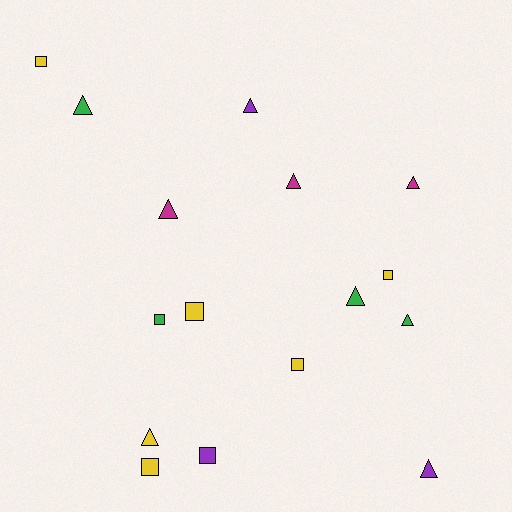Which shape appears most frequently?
Triangle, with 9 objects.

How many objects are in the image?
There are 16 objects.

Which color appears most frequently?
Yellow, with 6 objects.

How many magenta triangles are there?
There are 3 magenta triangles.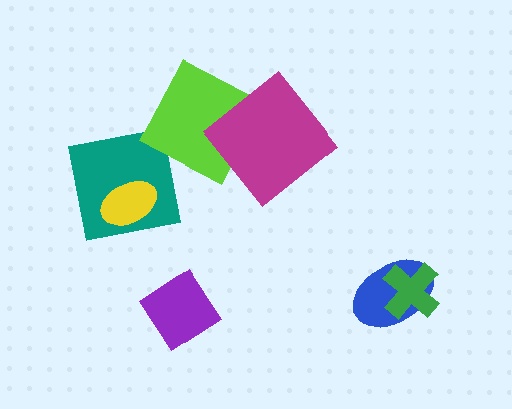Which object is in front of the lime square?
The magenta diamond is in front of the lime square.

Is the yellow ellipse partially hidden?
No, no other shape covers it.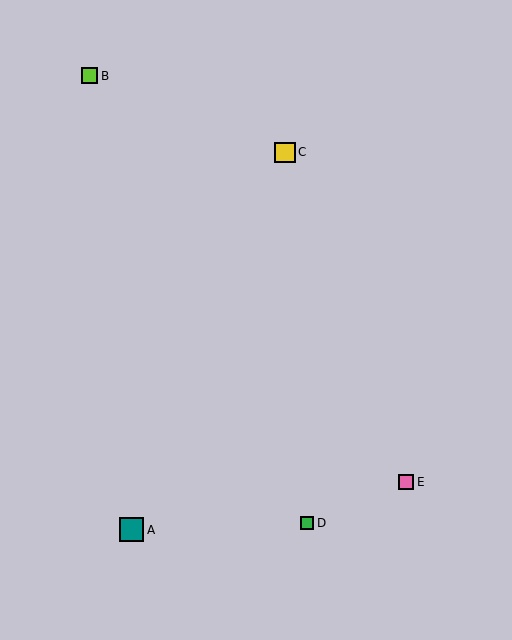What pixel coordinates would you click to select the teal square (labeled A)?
Click at (132, 530) to select the teal square A.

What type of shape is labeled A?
Shape A is a teal square.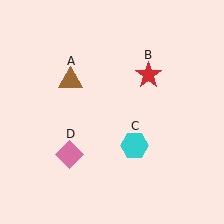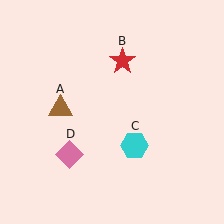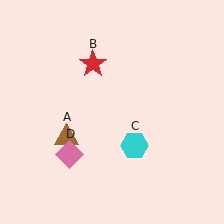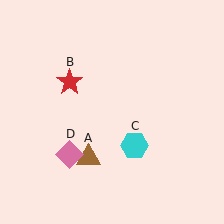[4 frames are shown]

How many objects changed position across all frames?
2 objects changed position: brown triangle (object A), red star (object B).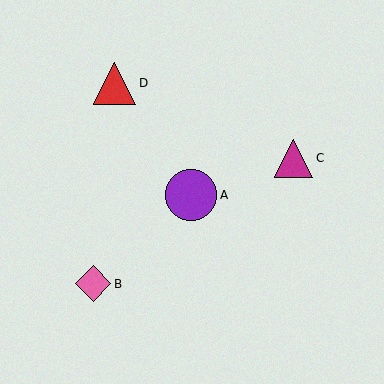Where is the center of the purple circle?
The center of the purple circle is at (191, 195).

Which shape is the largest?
The purple circle (labeled A) is the largest.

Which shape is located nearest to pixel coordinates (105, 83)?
The red triangle (labeled D) at (115, 83) is nearest to that location.